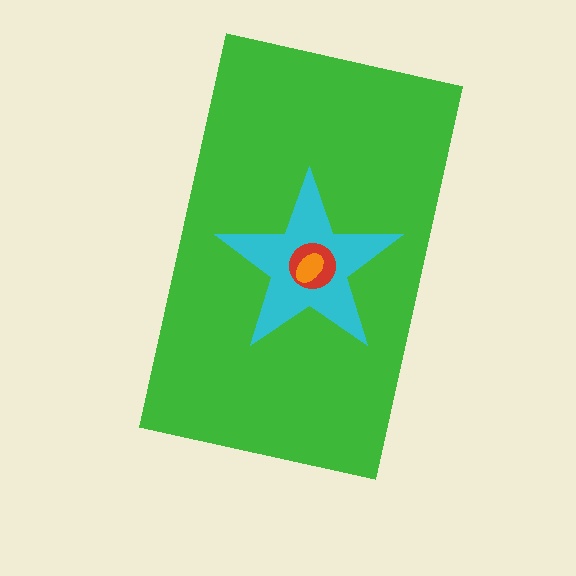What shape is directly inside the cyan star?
The red circle.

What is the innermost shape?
The orange ellipse.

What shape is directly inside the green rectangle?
The cyan star.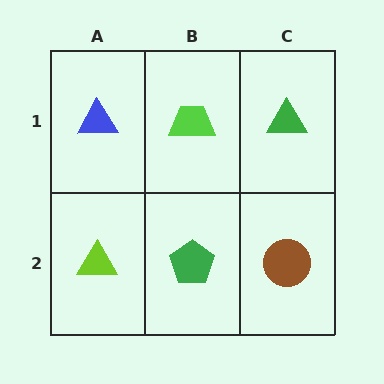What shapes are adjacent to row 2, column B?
A lime trapezoid (row 1, column B), a lime triangle (row 2, column A), a brown circle (row 2, column C).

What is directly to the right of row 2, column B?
A brown circle.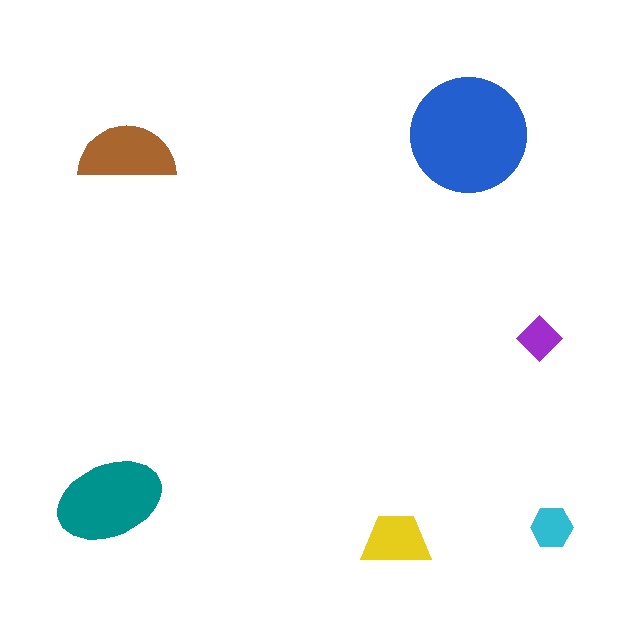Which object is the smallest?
The purple diamond.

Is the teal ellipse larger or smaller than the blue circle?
Smaller.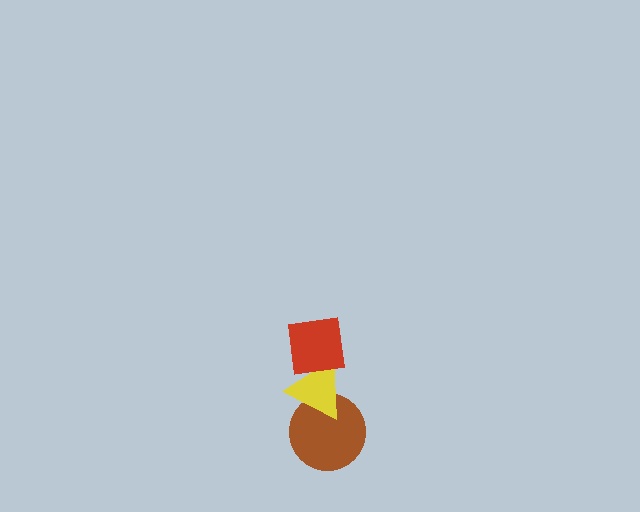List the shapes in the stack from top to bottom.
From top to bottom: the red square, the yellow triangle, the brown circle.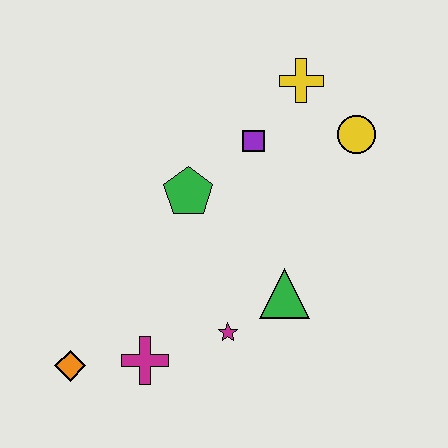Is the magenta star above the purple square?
No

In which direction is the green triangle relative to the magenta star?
The green triangle is to the right of the magenta star.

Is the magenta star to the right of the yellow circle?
No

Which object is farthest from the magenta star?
The yellow cross is farthest from the magenta star.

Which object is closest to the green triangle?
The magenta star is closest to the green triangle.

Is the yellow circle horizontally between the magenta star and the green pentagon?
No